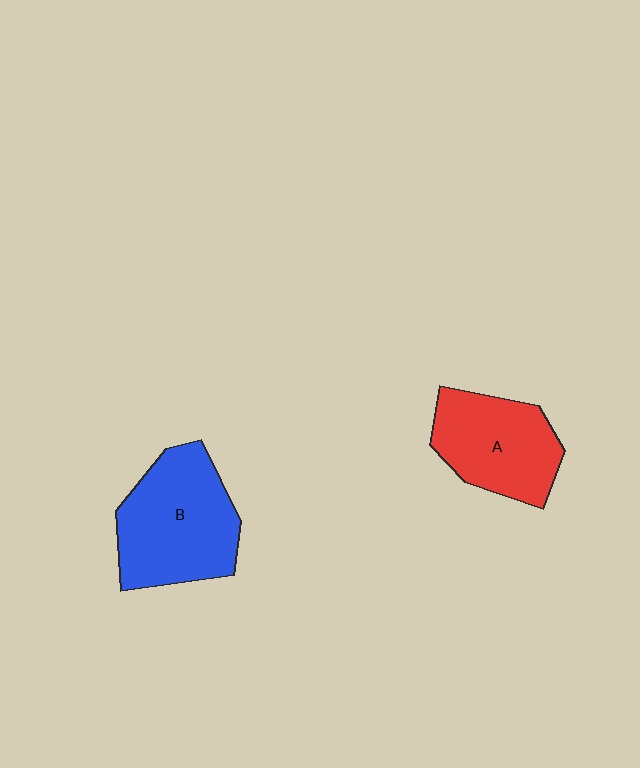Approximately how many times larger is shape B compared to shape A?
Approximately 1.3 times.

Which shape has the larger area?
Shape B (blue).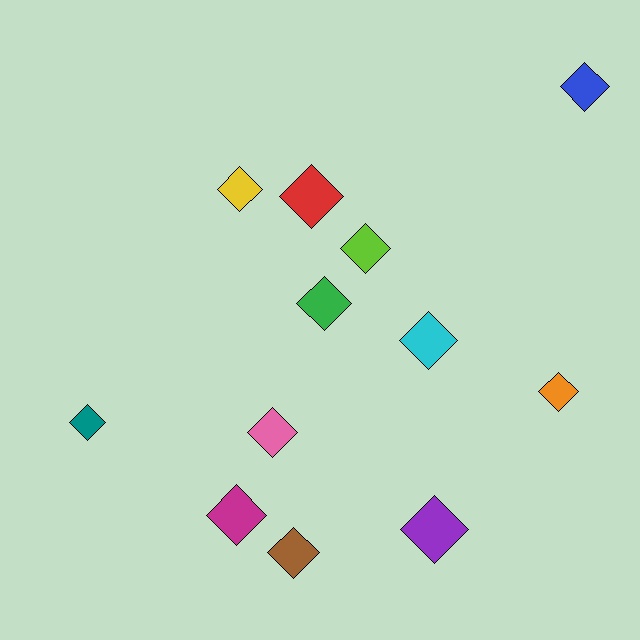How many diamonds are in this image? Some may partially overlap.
There are 12 diamonds.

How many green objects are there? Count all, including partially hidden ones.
There is 1 green object.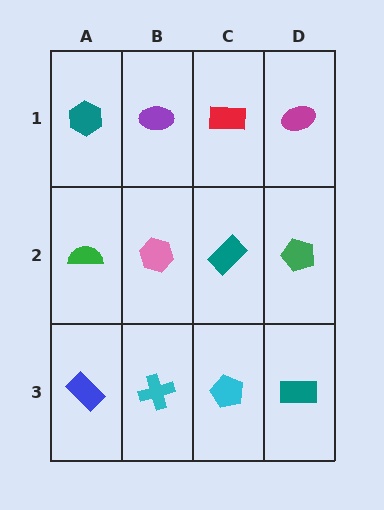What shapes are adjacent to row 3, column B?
A pink hexagon (row 2, column B), a blue rectangle (row 3, column A), a cyan pentagon (row 3, column C).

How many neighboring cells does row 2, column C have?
4.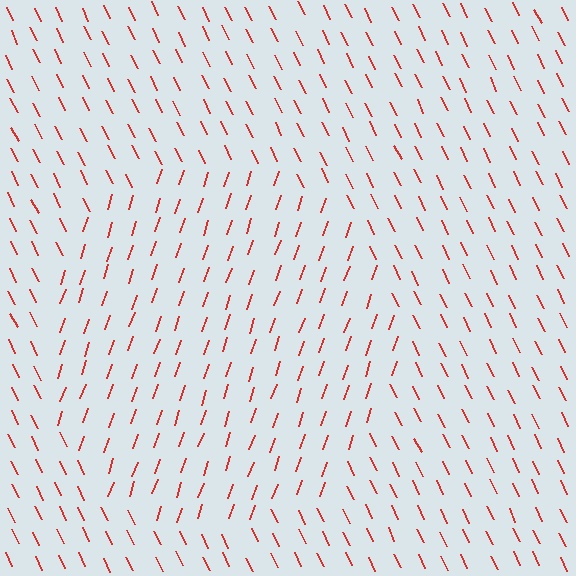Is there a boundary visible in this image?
Yes, there is a texture boundary formed by a change in line orientation.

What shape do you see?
I see a circle.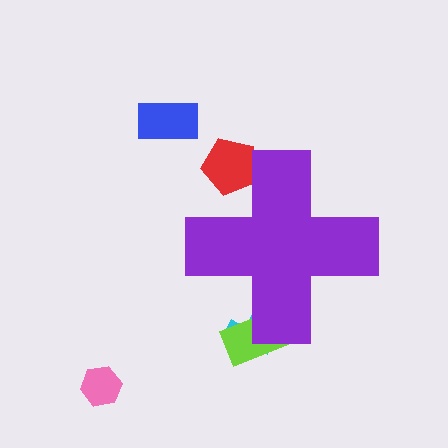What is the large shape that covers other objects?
A purple cross.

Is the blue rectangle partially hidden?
No, the blue rectangle is fully visible.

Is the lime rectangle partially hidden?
Yes, the lime rectangle is partially hidden behind the purple cross.